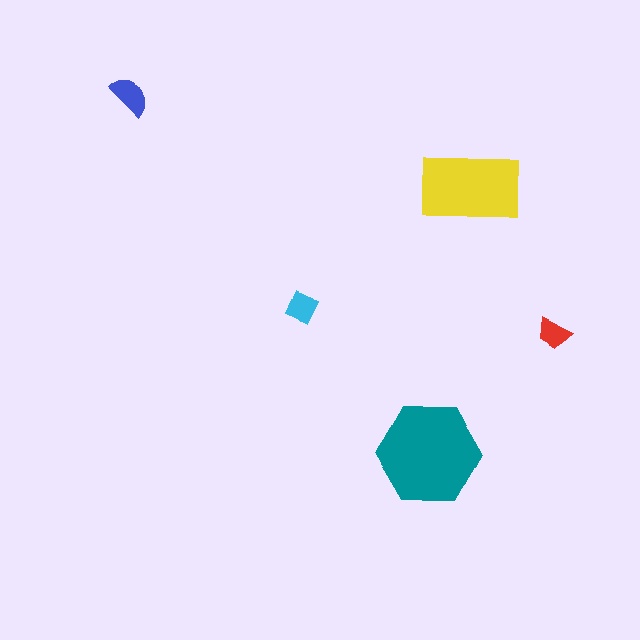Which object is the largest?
The teal hexagon.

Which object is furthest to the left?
The blue semicircle is leftmost.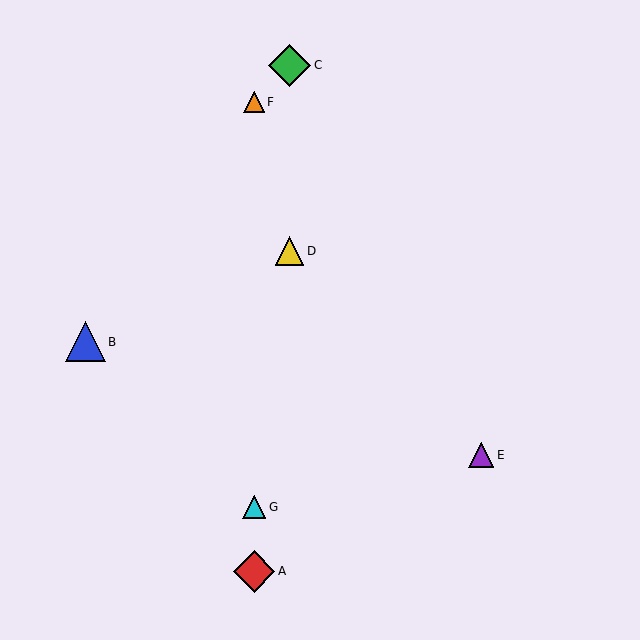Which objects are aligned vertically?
Objects A, F, G are aligned vertically.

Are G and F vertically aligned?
Yes, both are at x≈254.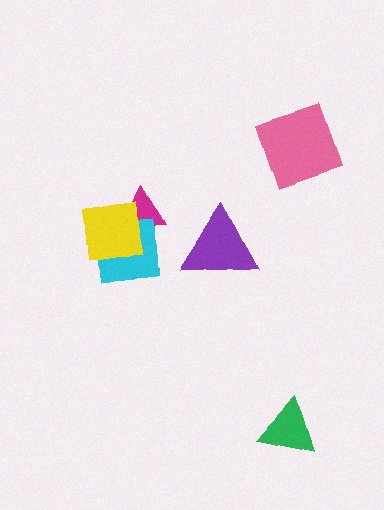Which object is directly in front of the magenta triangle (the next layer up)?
The cyan square is directly in front of the magenta triangle.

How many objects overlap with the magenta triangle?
2 objects overlap with the magenta triangle.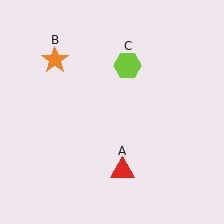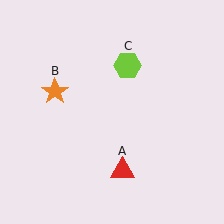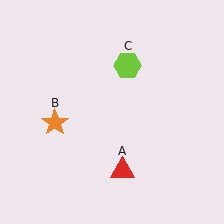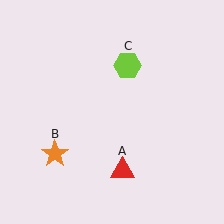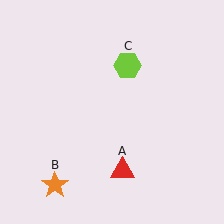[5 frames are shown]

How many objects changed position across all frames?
1 object changed position: orange star (object B).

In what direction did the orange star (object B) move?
The orange star (object B) moved down.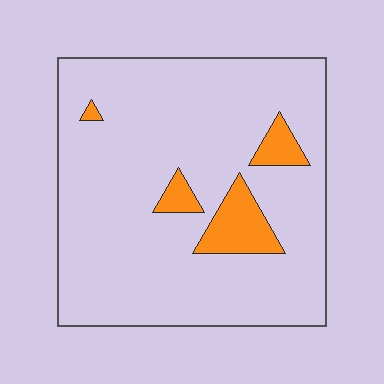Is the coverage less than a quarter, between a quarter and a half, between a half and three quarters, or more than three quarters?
Less than a quarter.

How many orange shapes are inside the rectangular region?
4.